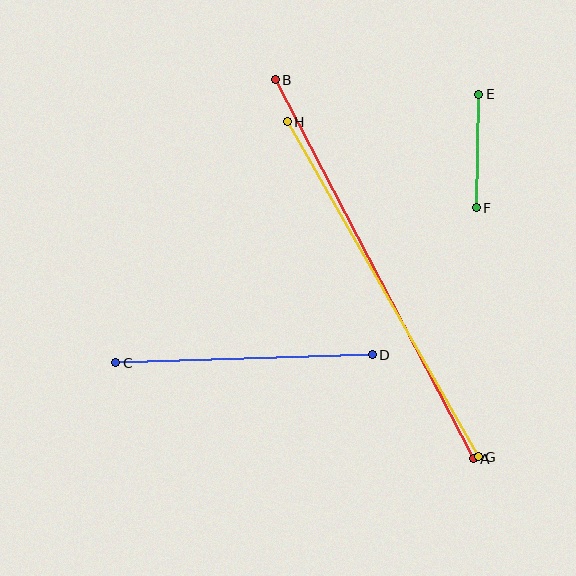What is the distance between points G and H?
The distance is approximately 385 pixels.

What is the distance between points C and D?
The distance is approximately 257 pixels.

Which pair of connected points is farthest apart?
Points A and B are farthest apart.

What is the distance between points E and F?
The distance is approximately 113 pixels.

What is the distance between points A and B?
The distance is approximately 427 pixels.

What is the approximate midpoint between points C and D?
The midpoint is at approximately (244, 359) pixels.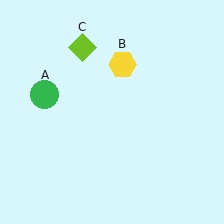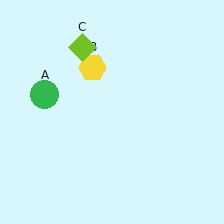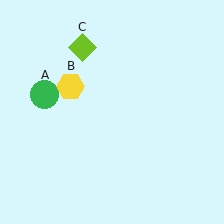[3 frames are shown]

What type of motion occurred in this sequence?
The yellow hexagon (object B) rotated counterclockwise around the center of the scene.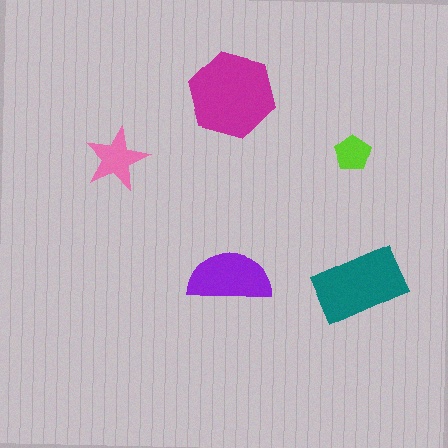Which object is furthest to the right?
The teal rectangle is rightmost.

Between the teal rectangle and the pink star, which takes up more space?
The teal rectangle.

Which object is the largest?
The magenta hexagon.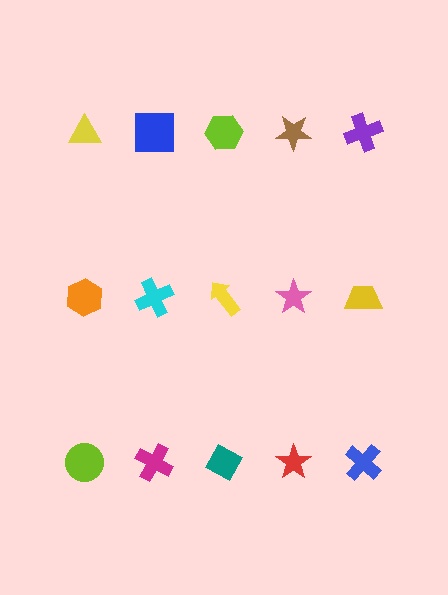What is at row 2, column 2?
A cyan cross.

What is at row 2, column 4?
A pink star.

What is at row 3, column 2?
A magenta cross.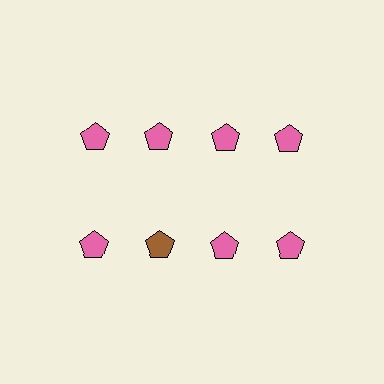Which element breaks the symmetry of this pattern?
The brown pentagon in the second row, second from left column breaks the symmetry. All other shapes are pink pentagons.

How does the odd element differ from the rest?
It has a different color: brown instead of pink.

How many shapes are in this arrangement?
There are 8 shapes arranged in a grid pattern.